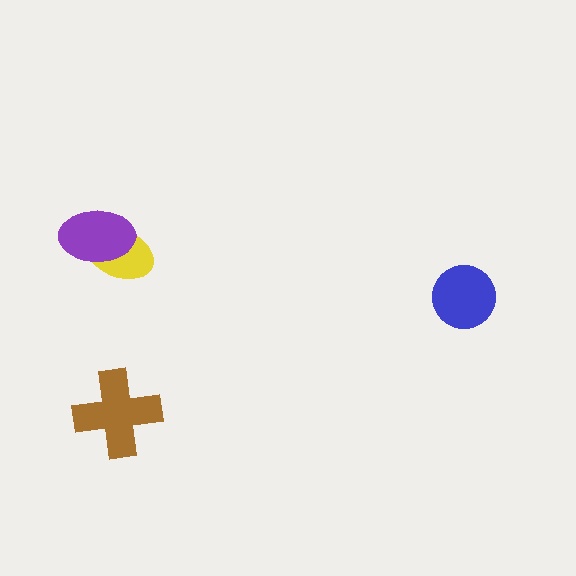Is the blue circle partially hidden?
No, no other shape covers it.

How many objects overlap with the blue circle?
0 objects overlap with the blue circle.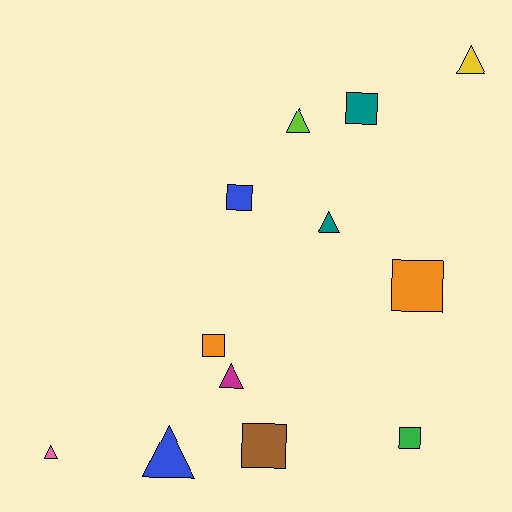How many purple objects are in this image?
There are no purple objects.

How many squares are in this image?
There are 6 squares.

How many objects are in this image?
There are 12 objects.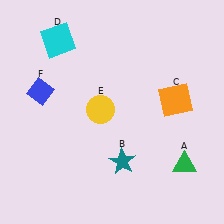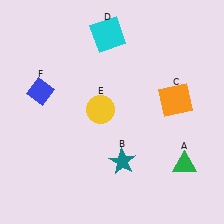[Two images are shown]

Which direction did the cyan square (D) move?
The cyan square (D) moved right.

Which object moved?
The cyan square (D) moved right.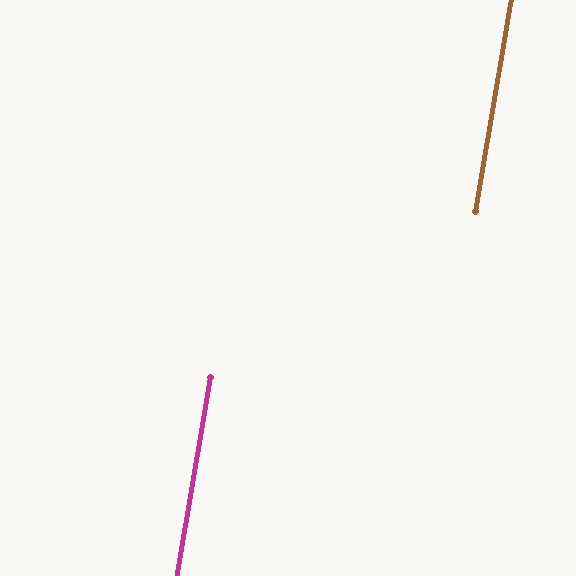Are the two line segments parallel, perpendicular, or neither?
Parallel — their directions differ by only 0.0°.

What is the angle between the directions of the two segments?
Approximately 0 degrees.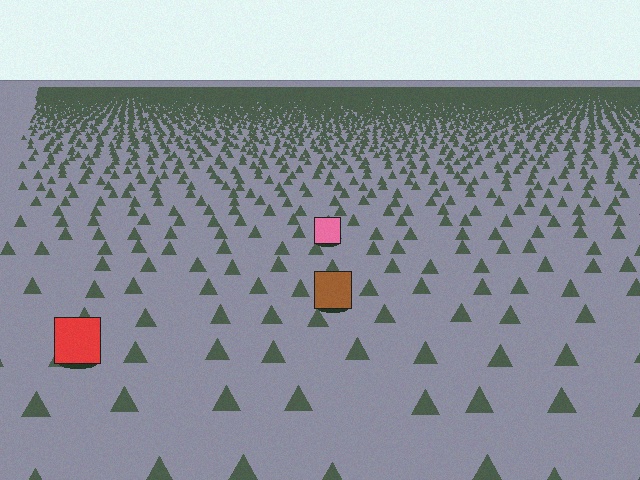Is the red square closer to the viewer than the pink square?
Yes. The red square is closer — you can tell from the texture gradient: the ground texture is coarser near it.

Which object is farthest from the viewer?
The pink square is farthest from the viewer. It appears smaller and the ground texture around it is denser.